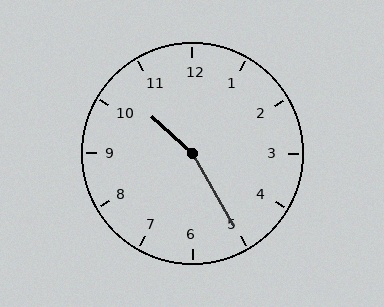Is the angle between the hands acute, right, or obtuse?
It is obtuse.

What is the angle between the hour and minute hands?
Approximately 162 degrees.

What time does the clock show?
10:25.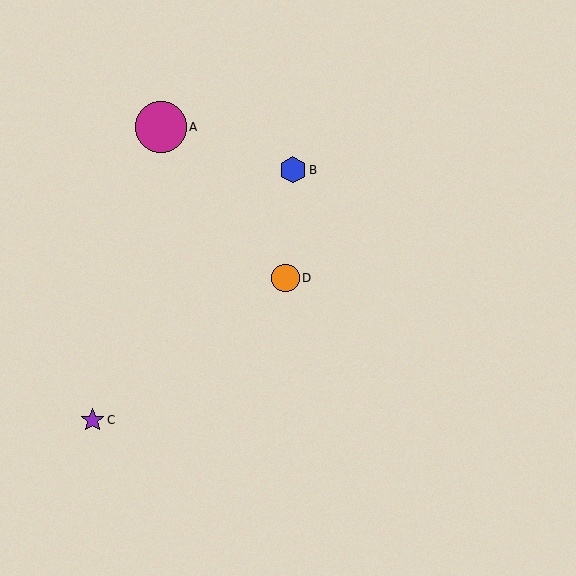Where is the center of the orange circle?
The center of the orange circle is at (285, 278).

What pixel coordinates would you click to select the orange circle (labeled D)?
Click at (285, 278) to select the orange circle D.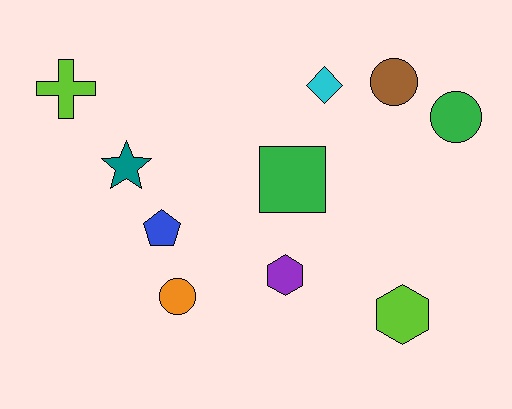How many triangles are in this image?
There are no triangles.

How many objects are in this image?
There are 10 objects.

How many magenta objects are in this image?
There are no magenta objects.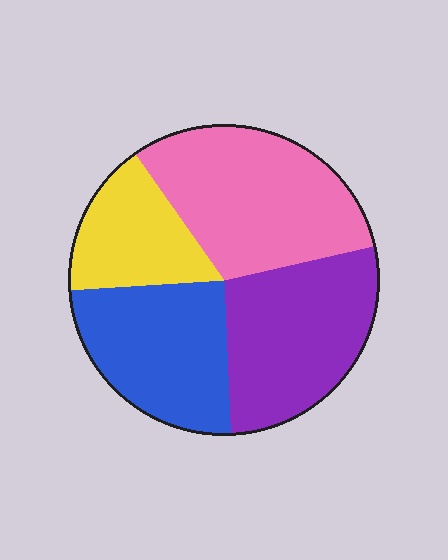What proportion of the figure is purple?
Purple covers around 30% of the figure.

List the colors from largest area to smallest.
From largest to smallest: pink, purple, blue, yellow.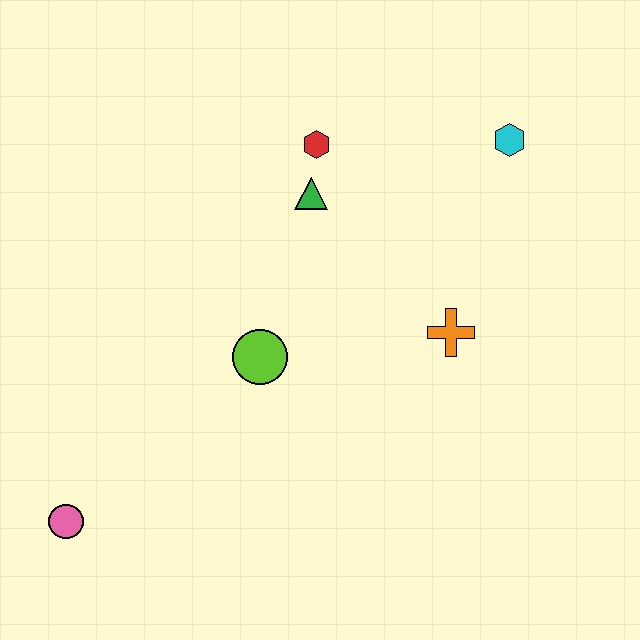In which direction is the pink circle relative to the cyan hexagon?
The pink circle is to the left of the cyan hexagon.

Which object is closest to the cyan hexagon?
The red hexagon is closest to the cyan hexagon.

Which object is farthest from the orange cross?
The pink circle is farthest from the orange cross.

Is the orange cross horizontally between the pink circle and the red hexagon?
No